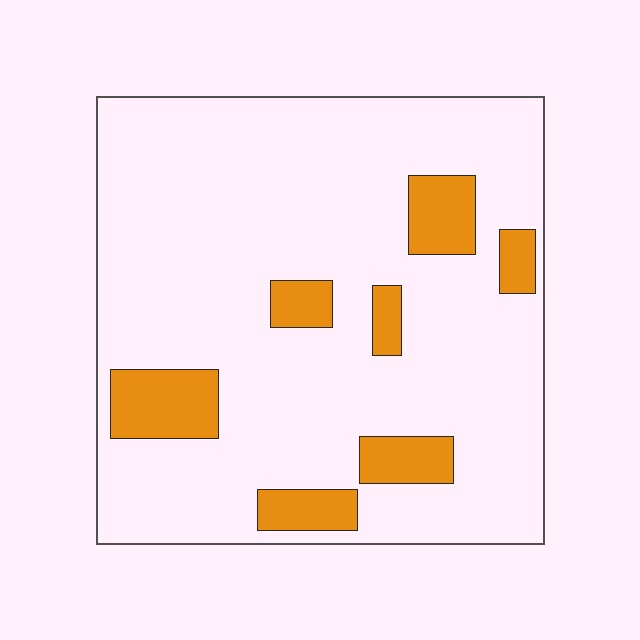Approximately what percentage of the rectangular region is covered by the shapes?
Approximately 15%.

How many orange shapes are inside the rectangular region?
7.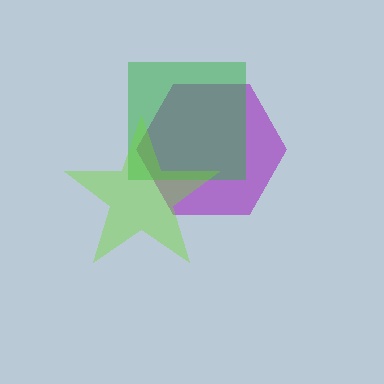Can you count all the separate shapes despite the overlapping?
Yes, there are 3 separate shapes.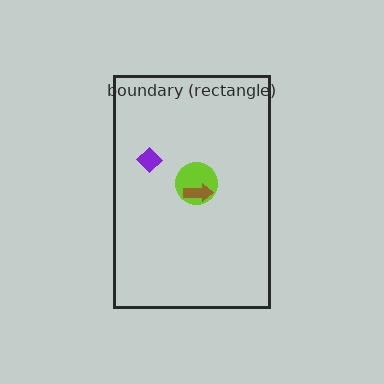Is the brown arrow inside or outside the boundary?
Inside.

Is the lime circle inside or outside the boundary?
Inside.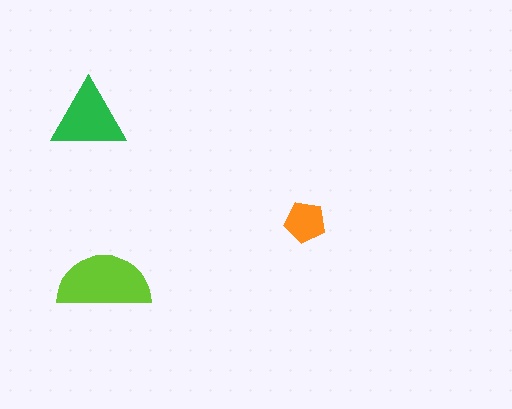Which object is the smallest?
The orange pentagon.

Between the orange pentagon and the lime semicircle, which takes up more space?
The lime semicircle.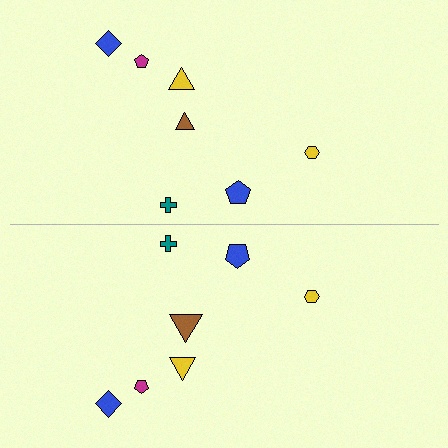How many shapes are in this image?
There are 14 shapes in this image.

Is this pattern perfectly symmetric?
No, the pattern is not perfectly symmetric. The brown triangle on the bottom side has a different size than its mirror counterpart.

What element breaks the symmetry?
The brown triangle on the bottom side has a different size than its mirror counterpart.